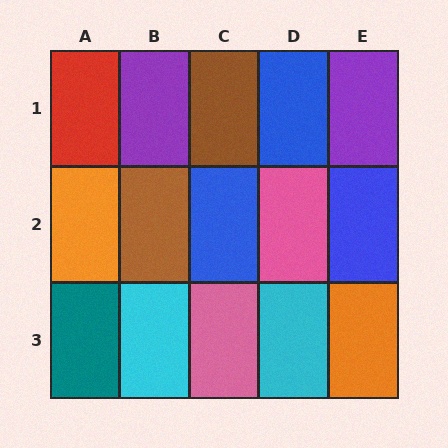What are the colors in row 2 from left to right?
Orange, brown, blue, pink, blue.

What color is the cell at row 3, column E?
Orange.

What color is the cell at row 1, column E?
Purple.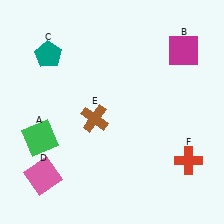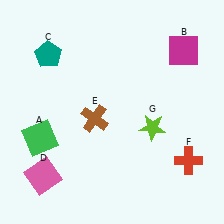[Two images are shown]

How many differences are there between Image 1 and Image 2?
There is 1 difference between the two images.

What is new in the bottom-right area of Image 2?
A lime star (G) was added in the bottom-right area of Image 2.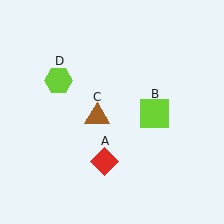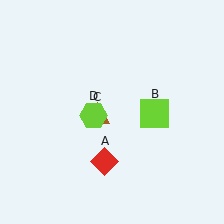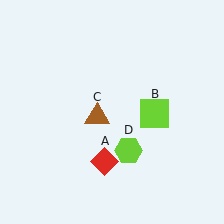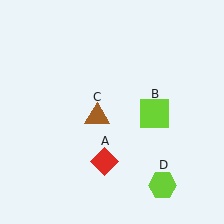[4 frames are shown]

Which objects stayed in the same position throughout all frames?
Red diamond (object A) and lime square (object B) and brown triangle (object C) remained stationary.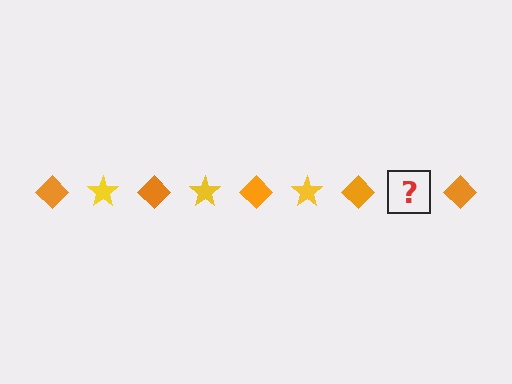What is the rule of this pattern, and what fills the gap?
The rule is that the pattern alternates between orange diamond and yellow star. The gap should be filled with a yellow star.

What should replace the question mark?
The question mark should be replaced with a yellow star.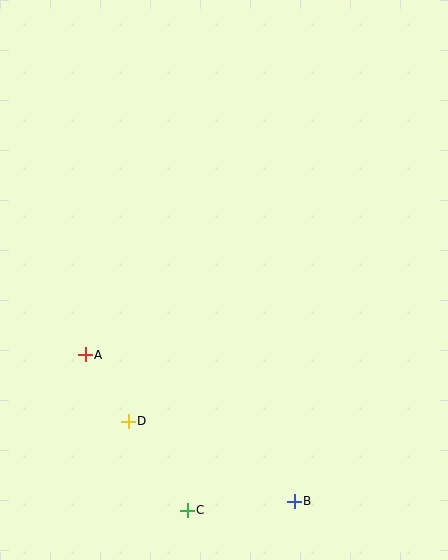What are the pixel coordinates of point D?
Point D is at (128, 421).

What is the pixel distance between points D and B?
The distance between D and B is 184 pixels.